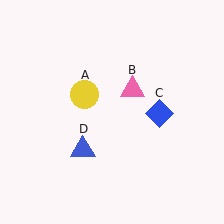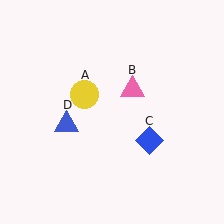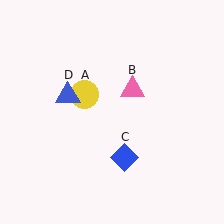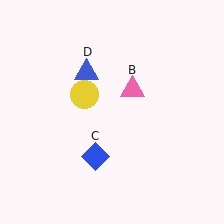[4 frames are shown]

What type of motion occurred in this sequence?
The blue diamond (object C), blue triangle (object D) rotated clockwise around the center of the scene.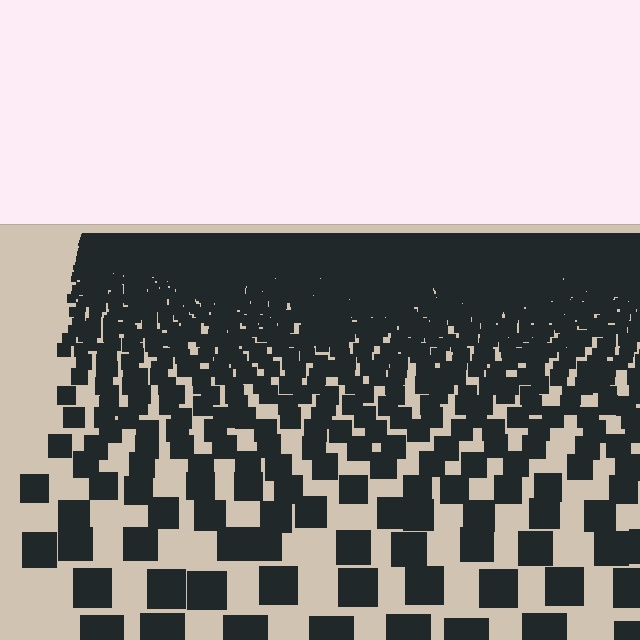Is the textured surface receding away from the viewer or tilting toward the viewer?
The surface is receding away from the viewer. Texture elements get smaller and denser toward the top.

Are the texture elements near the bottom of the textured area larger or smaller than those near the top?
Larger. Near the bottom, elements are closer to the viewer and appear at a bigger on-screen size.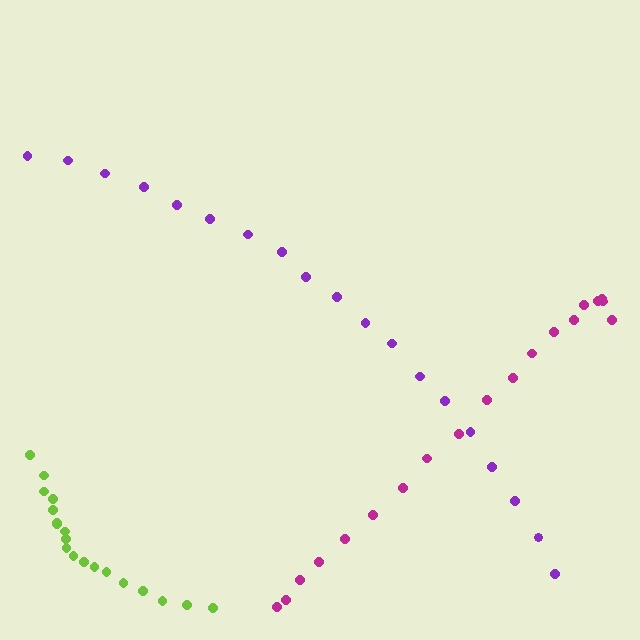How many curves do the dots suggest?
There are 3 distinct paths.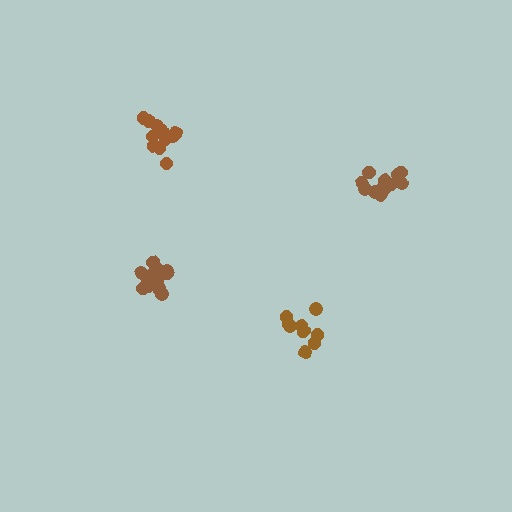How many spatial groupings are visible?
There are 4 spatial groupings.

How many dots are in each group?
Group 1: 12 dots, Group 2: 10 dots, Group 3: 12 dots, Group 4: 13 dots (47 total).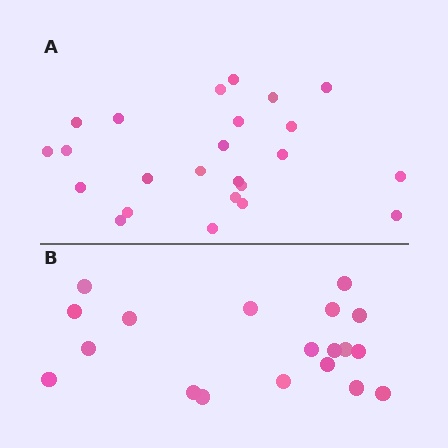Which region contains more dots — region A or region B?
Region A (the top region) has more dots.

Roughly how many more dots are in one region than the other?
Region A has about 5 more dots than region B.